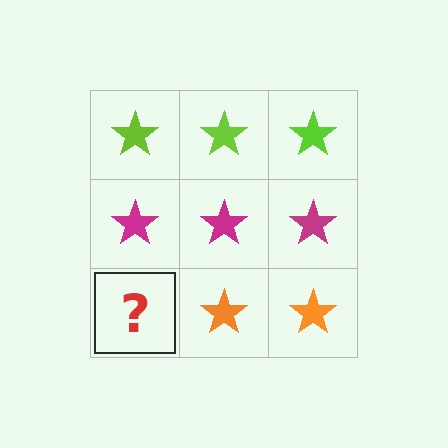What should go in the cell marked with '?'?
The missing cell should contain an orange star.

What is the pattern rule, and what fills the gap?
The rule is that each row has a consistent color. The gap should be filled with an orange star.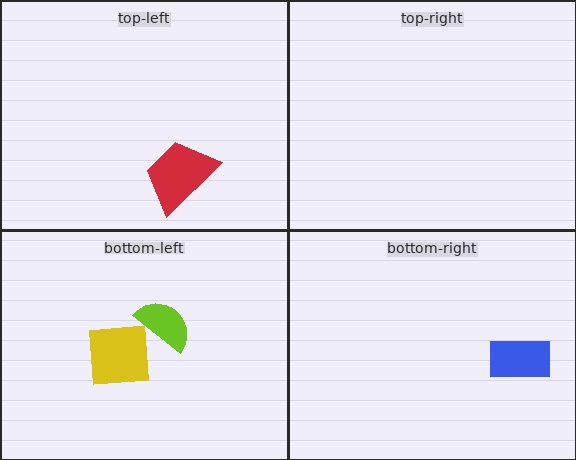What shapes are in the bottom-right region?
The blue rectangle.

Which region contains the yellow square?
The bottom-left region.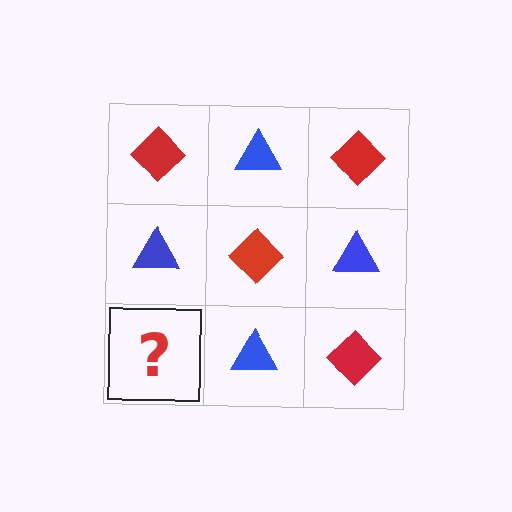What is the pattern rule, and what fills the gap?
The rule is that it alternates red diamond and blue triangle in a checkerboard pattern. The gap should be filled with a red diamond.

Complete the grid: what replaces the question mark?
The question mark should be replaced with a red diamond.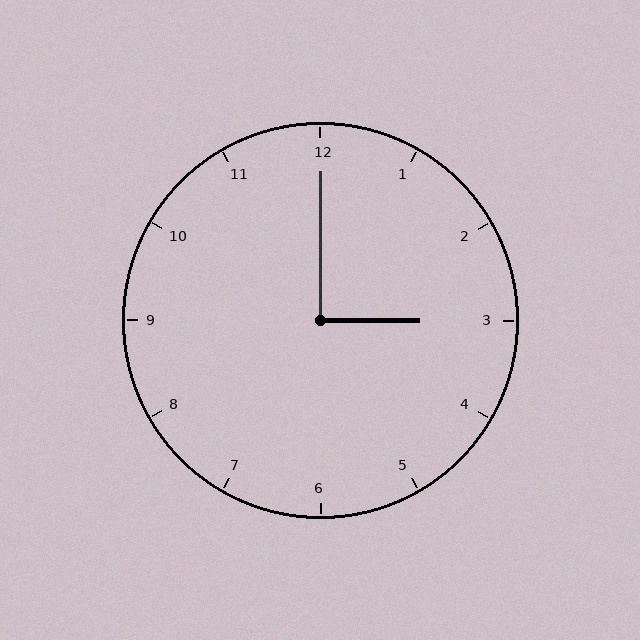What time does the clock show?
3:00.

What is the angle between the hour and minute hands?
Approximately 90 degrees.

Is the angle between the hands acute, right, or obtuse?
It is right.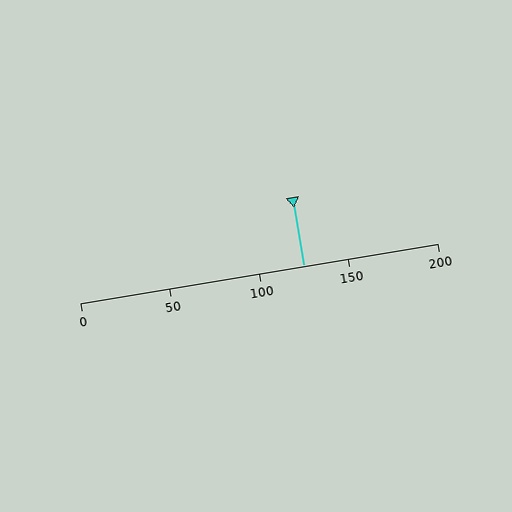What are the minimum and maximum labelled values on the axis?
The axis runs from 0 to 200.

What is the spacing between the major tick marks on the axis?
The major ticks are spaced 50 apart.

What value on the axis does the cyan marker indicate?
The marker indicates approximately 125.